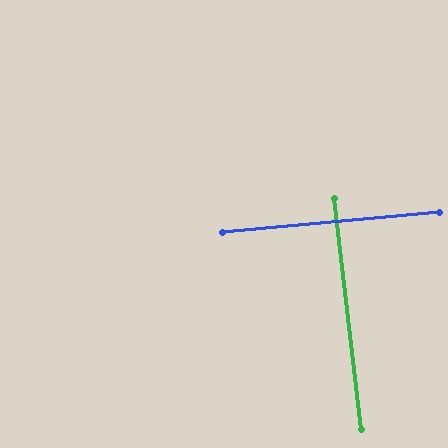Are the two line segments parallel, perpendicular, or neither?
Perpendicular — they meet at approximately 88°.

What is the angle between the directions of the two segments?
Approximately 88 degrees.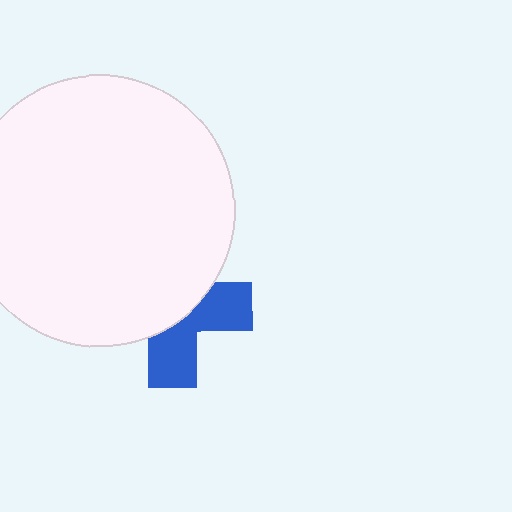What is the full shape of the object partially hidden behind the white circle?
The partially hidden object is a blue cross.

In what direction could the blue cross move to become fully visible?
The blue cross could move down. That would shift it out from behind the white circle entirely.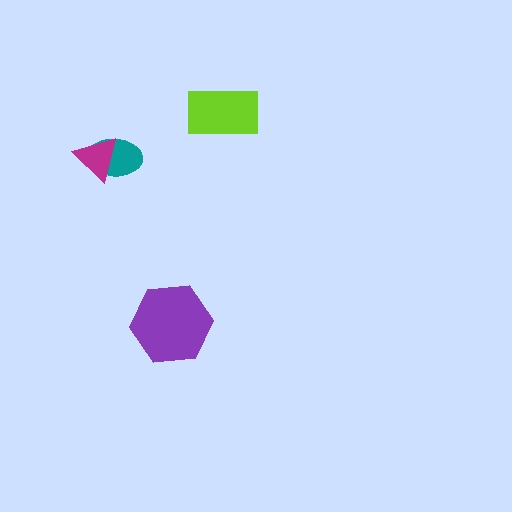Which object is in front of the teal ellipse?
The magenta triangle is in front of the teal ellipse.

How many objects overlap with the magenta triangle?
1 object overlaps with the magenta triangle.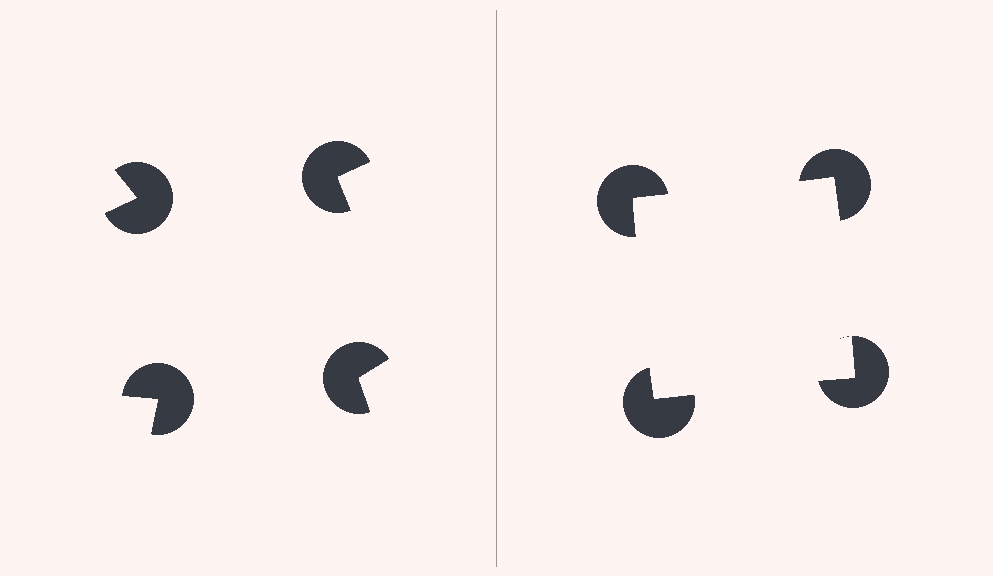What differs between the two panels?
The pac-man discs are positioned identically on both sides; only the wedge orientations differ. On the right they align to a square; on the left they are misaligned.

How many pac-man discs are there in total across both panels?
8 — 4 on each side.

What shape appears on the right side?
An illusory square.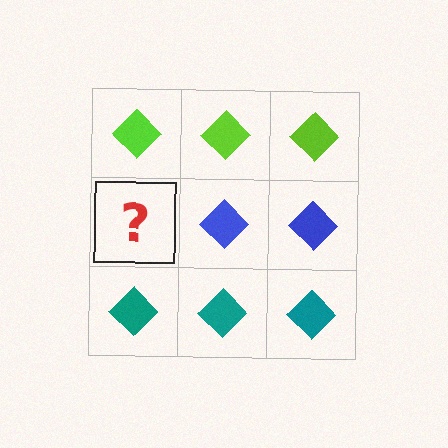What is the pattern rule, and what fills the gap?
The rule is that each row has a consistent color. The gap should be filled with a blue diamond.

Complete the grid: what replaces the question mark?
The question mark should be replaced with a blue diamond.